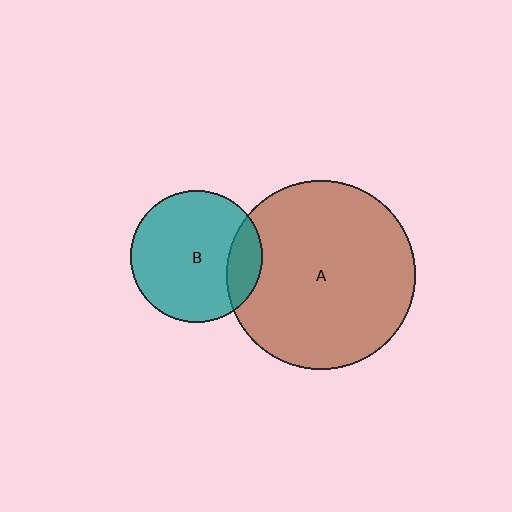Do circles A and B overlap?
Yes.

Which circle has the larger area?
Circle A (brown).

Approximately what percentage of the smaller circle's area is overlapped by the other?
Approximately 15%.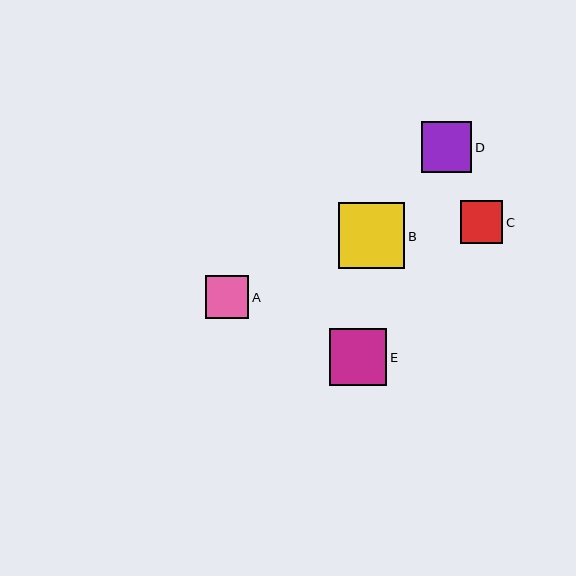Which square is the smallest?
Square C is the smallest with a size of approximately 43 pixels.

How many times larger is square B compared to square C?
Square B is approximately 1.5 times the size of square C.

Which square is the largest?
Square B is the largest with a size of approximately 66 pixels.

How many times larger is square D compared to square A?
Square D is approximately 1.2 times the size of square A.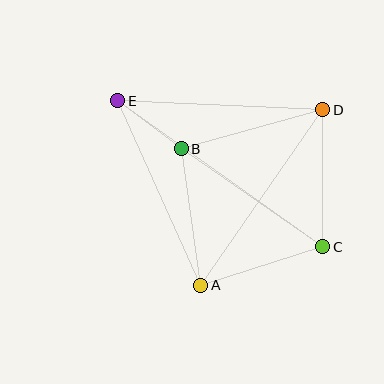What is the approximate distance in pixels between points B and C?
The distance between B and C is approximately 172 pixels.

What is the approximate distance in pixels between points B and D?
The distance between B and D is approximately 147 pixels.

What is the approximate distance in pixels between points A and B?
The distance between A and B is approximately 138 pixels.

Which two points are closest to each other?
Points B and E are closest to each other.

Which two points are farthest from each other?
Points C and E are farthest from each other.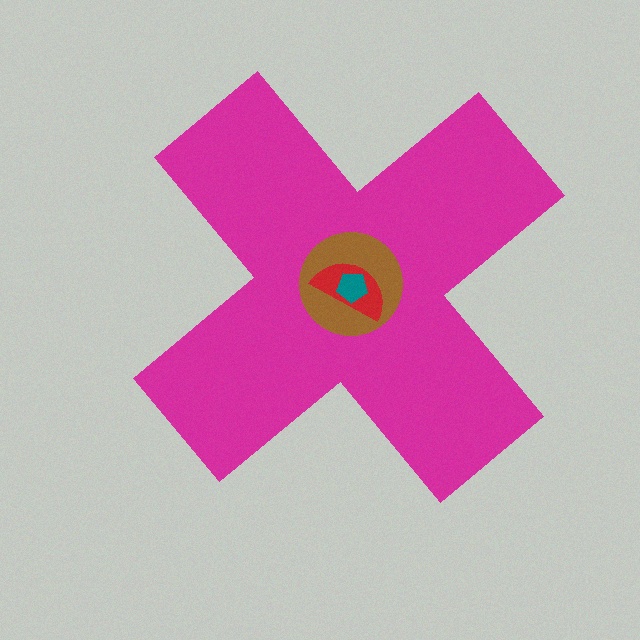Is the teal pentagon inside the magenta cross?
Yes.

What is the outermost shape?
The magenta cross.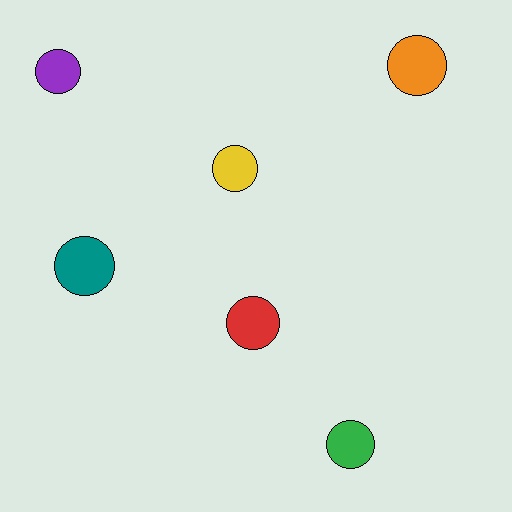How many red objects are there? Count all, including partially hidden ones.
There is 1 red object.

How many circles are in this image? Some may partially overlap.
There are 6 circles.